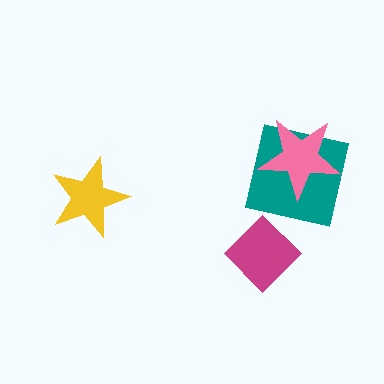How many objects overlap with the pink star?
1 object overlaps with the pink star.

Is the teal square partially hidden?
Yes, it is partially covered by another shape.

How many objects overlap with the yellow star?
0 objects overlap with the yellow star.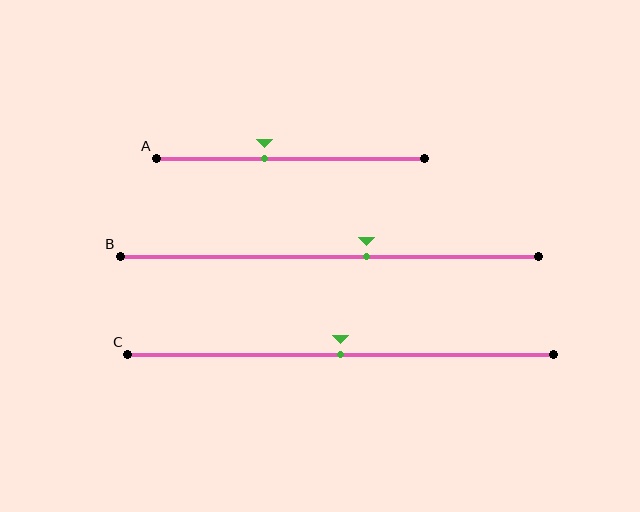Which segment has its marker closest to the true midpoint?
Segment C has its marker closest to the true midpoint.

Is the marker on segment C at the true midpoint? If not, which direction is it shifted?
Yes, the marker on segment C is at the true midpoint.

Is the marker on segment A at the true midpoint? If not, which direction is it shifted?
No, the marker on segment A is shifted to the left by about 10% of the segment length.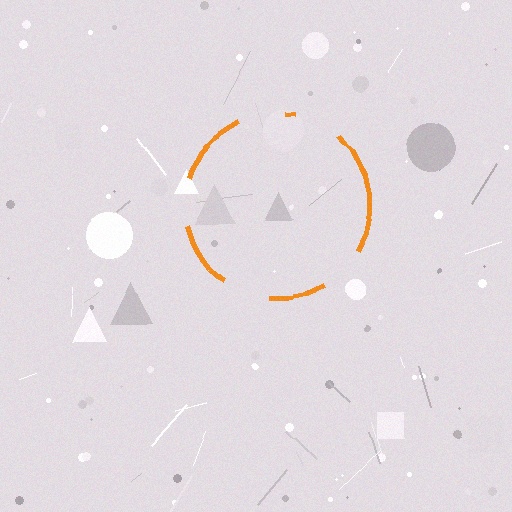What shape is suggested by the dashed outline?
The dashed outline suggests a circle.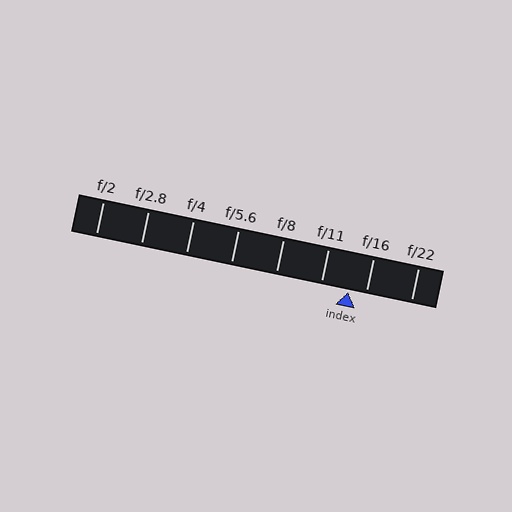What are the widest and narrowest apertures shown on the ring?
The widest aperture shown is f/2 and the narrowest is f/22.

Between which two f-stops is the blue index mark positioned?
The index mark is between f/11 and f/16.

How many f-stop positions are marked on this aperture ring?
There are 8 f-stop positions marked.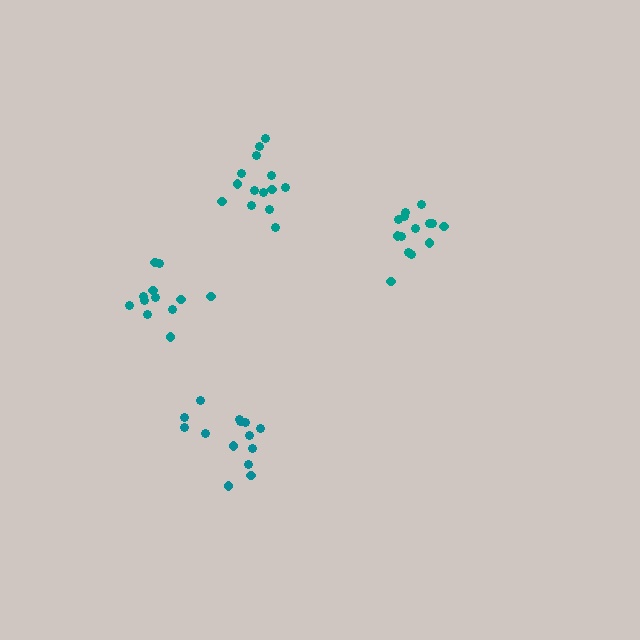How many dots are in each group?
Group 1: 14 dots, Group 2: 14 dots, Group 3: 12 dots, Group 4: 14 dots (54 total).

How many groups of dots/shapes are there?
There are 4 groups.